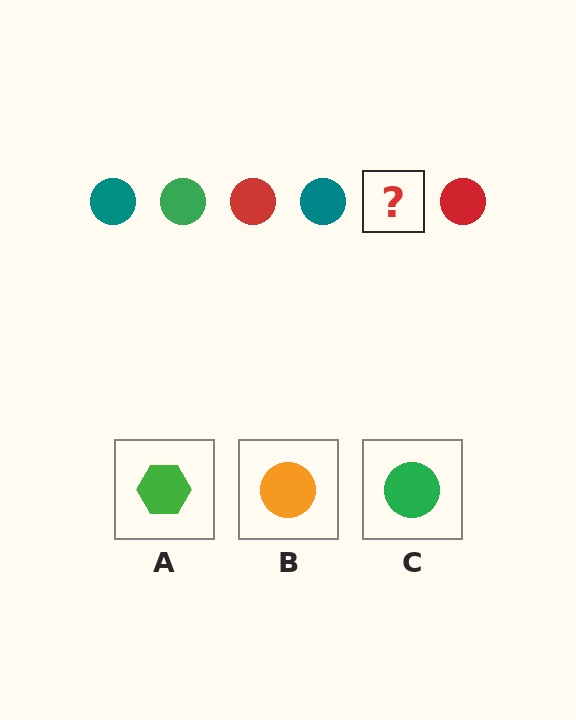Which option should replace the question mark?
Option C.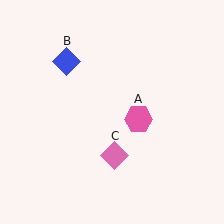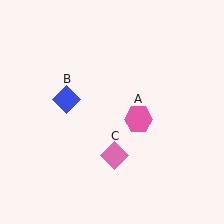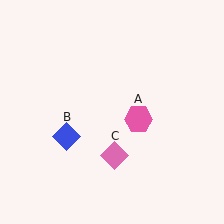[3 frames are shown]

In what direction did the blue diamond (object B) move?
The blue diamond (object B) moved down.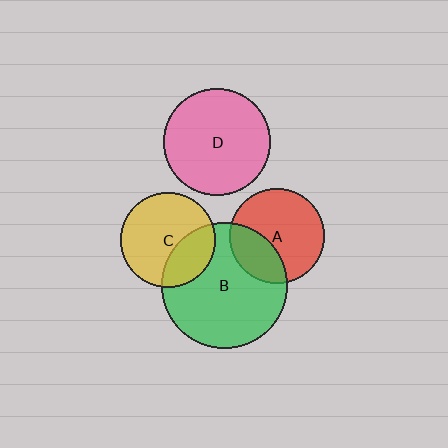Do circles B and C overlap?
Yes.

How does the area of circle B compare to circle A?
Approximately 1.8 times.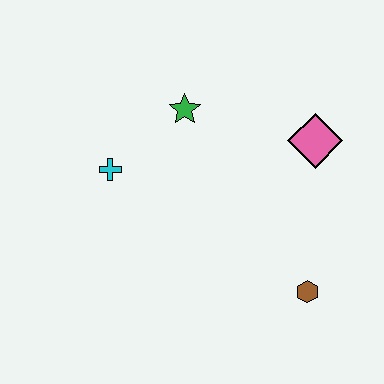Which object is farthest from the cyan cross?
The brown hexagon is farthest from the cyan cross.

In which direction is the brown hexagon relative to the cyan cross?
The brown hexagon is to the right of the cyan cross.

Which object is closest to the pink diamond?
The green star is closest to the pink diamond.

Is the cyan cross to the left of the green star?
Yes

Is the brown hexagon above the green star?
No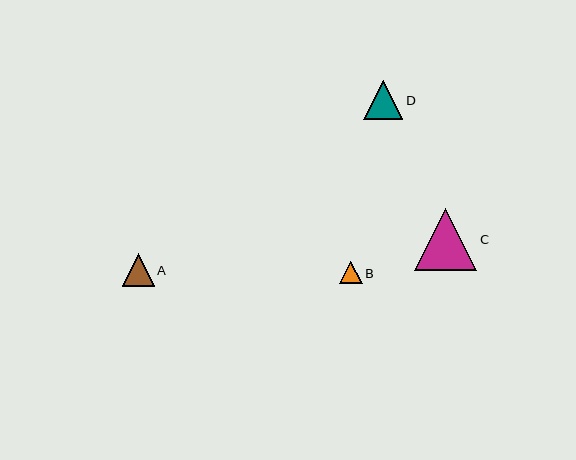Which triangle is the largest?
Triangle C is the largest with a size of approximately 62 pixels.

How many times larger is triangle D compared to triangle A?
Triangle D is approximately 1.2 times the size of triangle A.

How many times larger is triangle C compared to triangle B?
Triangle C is approximately 2.7 times the size of triangle B.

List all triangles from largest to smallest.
From largest to smallest: C, D, A, B.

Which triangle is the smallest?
Triangle B is the smallest with a size of approximately 23 pixels.